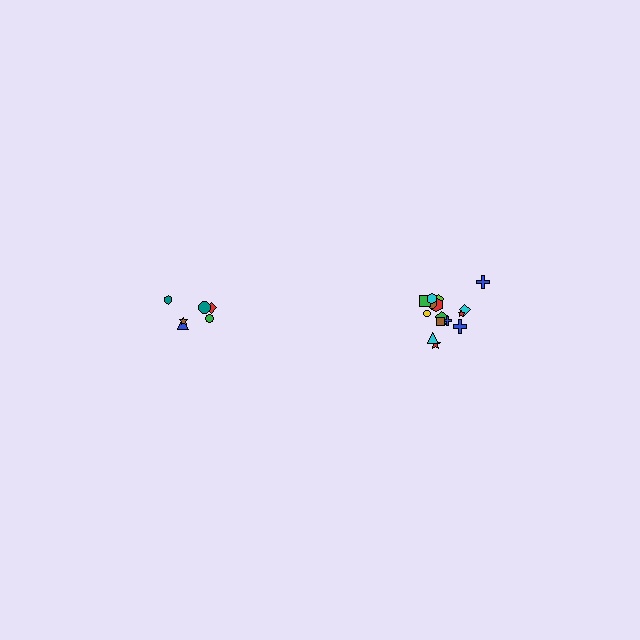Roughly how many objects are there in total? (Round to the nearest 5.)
Roughly 20 objects in total.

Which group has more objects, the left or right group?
The right group.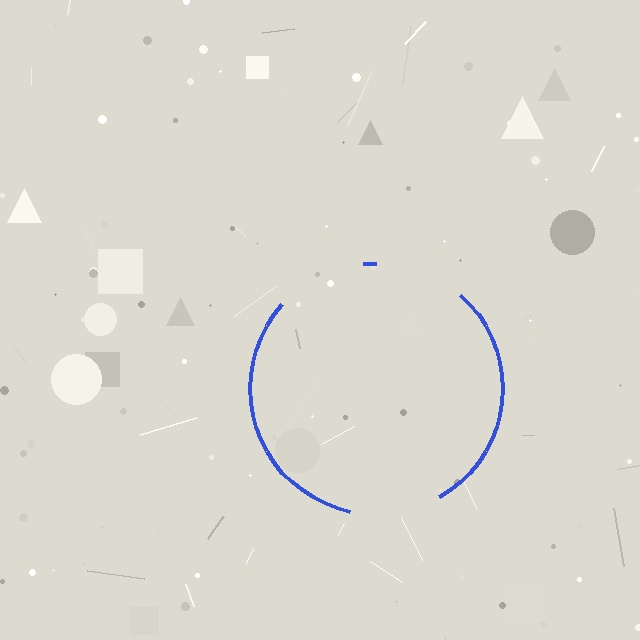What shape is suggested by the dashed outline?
The dashed outline suggests a circle.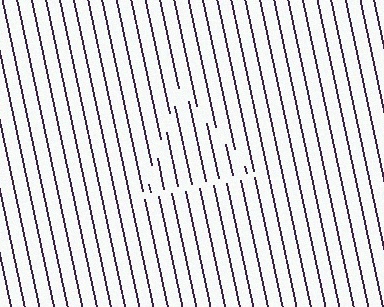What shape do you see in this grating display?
An illusory triangle. The interior of the shape contains the same grating, shifted by half a period — the contour is defined by the phase discontinuity where line-ends from the inner and outer gratings abut.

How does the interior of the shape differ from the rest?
The interior of the shape contains the same grating, shifted by half a period — the contour is defined by the phase discontinuity where line-ends from the inner and outer gratings abut.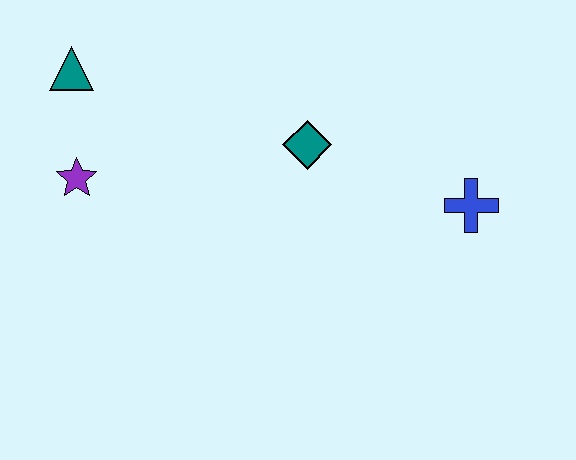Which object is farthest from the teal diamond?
The teal triangle is farthest from the teal diamond.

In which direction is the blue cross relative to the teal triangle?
The blue cross is to the right of the teal triangle.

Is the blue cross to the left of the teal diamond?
No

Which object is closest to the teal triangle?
The purple star is closest to the teal triangle.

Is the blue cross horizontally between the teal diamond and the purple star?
No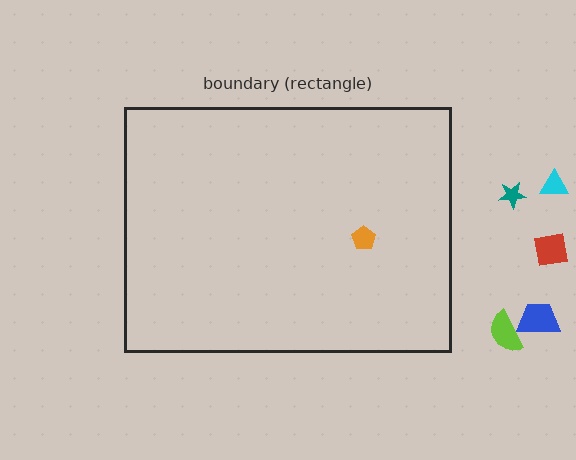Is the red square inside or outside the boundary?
Outside.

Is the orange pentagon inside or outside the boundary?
Inside.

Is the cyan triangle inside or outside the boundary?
Outside.